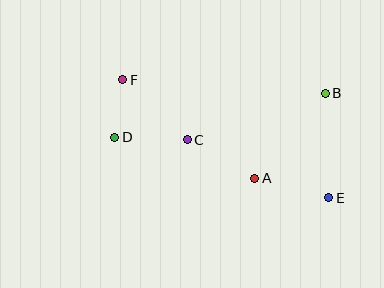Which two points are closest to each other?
Points D and F are closest to each other.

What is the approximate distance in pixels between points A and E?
The distance between A and E is approximately 77 pixels.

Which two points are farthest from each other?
Points E and F are farthest from each other.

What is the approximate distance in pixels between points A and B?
The distance between A and B is approximately 110 pixels.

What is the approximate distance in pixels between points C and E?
The distance between C and E is approximately 153 pixels.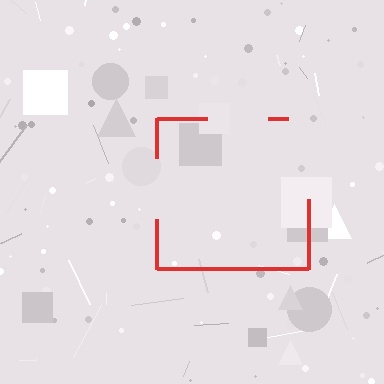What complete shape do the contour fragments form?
The contour fragments form a square.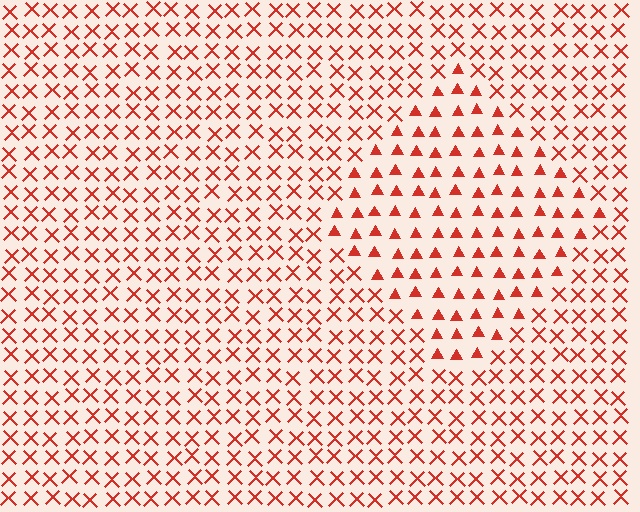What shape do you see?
I see a diamond.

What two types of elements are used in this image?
The image uses triangles inside the diamond region and X marks outside it.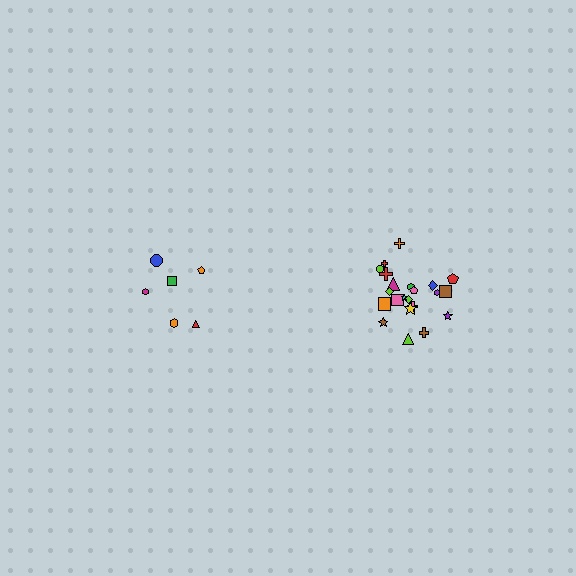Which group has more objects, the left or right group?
The right group.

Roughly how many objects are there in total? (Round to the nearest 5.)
Roughly 30 objects in total.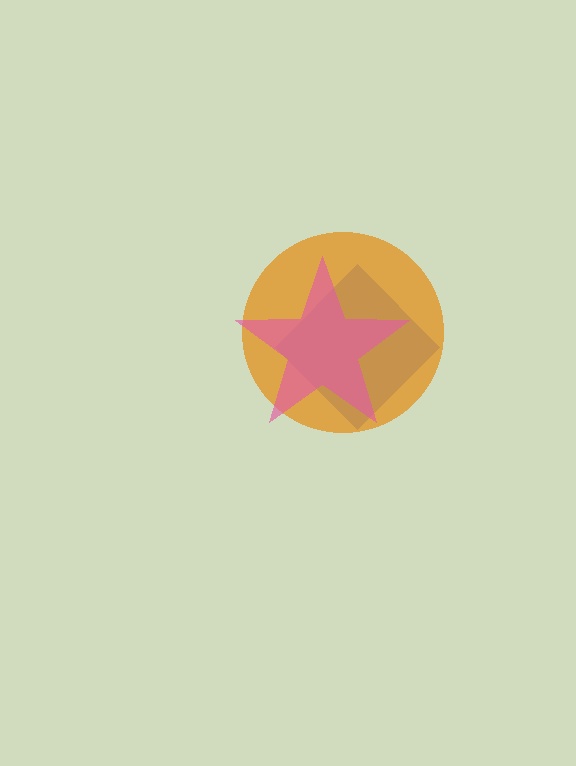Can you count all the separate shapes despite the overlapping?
Yes, there are 3 separate shapes.